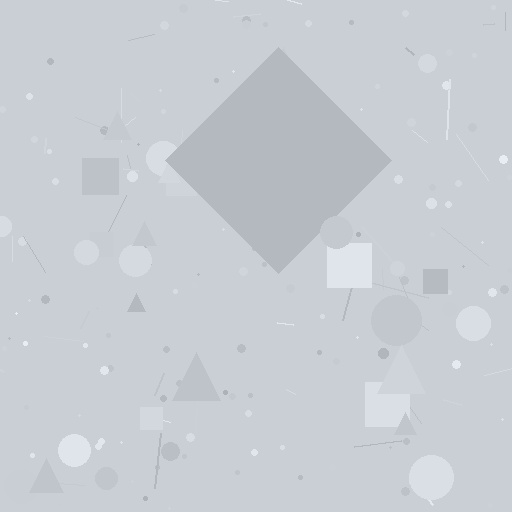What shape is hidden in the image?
A diamond is hidden in the image.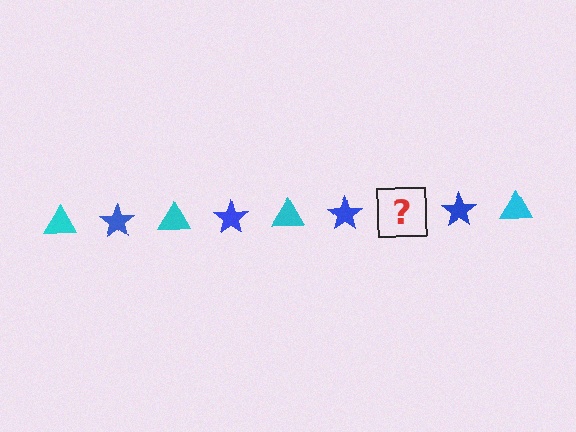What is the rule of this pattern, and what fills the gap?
The rule is that the pattern alternates between cyan triangle and blue star. The gap should be filled with a cyan triangle.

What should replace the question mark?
The question mark should be replaced with a cyan triangle.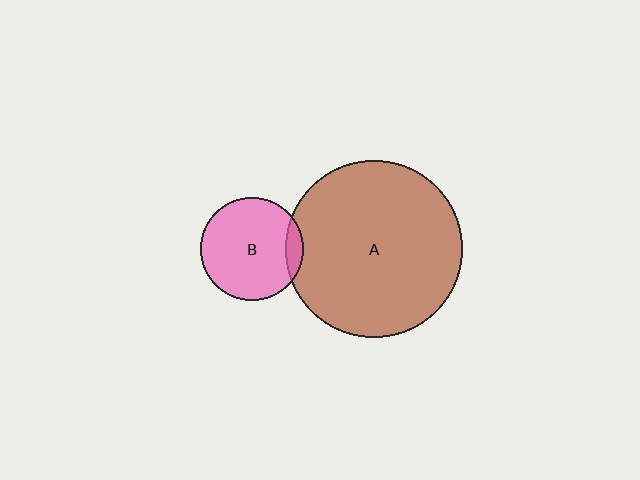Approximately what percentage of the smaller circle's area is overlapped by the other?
Approximately 10%.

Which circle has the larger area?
Circle A (brown).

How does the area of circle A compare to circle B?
Approximately 2.9 times.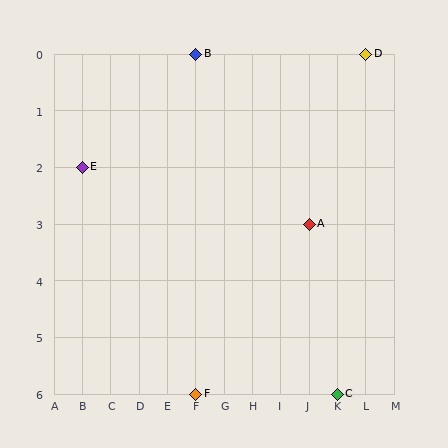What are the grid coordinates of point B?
Point B is at grid coordinates (F, 0).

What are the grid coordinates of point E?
Point E is at grid coordinates (B, 2).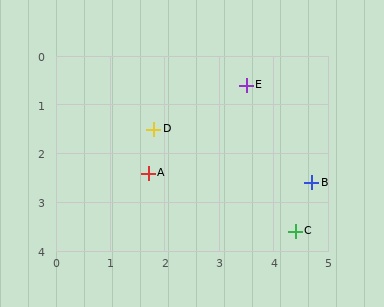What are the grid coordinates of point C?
Point C is at approximately (4.4, 3.6).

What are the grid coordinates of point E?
Point E is at approximately (3.5, 0.6).